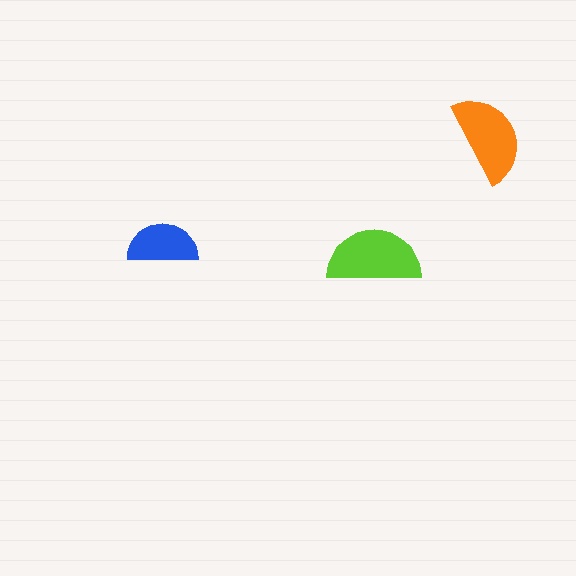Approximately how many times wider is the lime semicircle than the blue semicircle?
About 1.5 times wider.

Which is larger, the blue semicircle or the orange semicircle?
The orange one.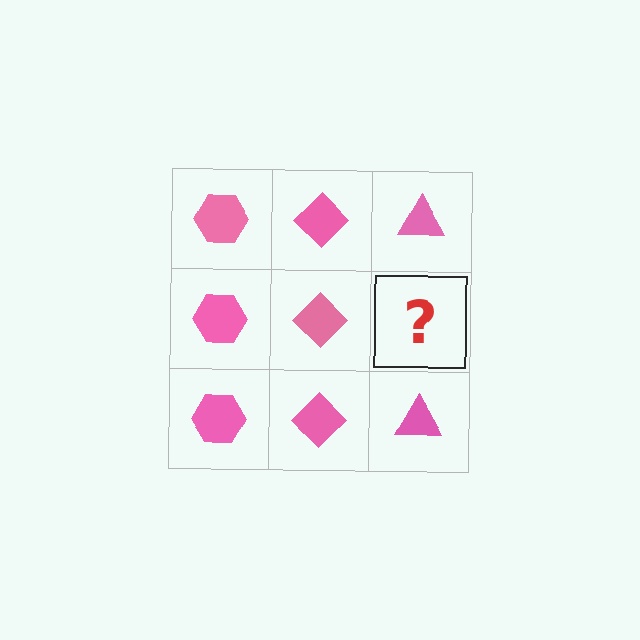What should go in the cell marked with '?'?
The missing cell should contain a pink triangle.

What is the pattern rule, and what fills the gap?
The rule is that each column has a consistent shape. The gap should be filled with a pink triangle.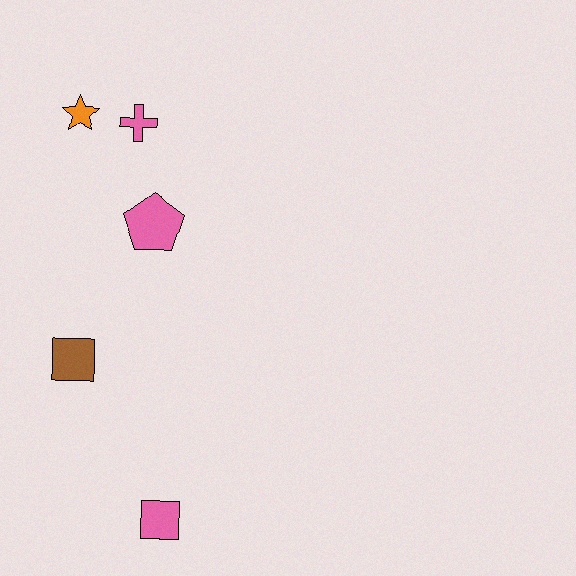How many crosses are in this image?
There is 1 cross.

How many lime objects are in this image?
There are no lime objects.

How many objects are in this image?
There are 5 objects.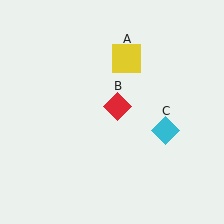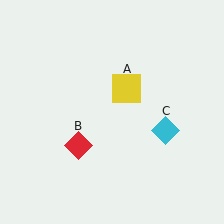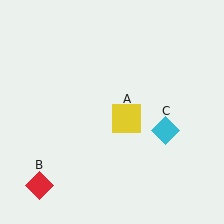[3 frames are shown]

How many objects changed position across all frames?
2 objects changed position: yellow square (object A), red diamond (object B).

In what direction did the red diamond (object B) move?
The red diamond (object B) moved down and to the left.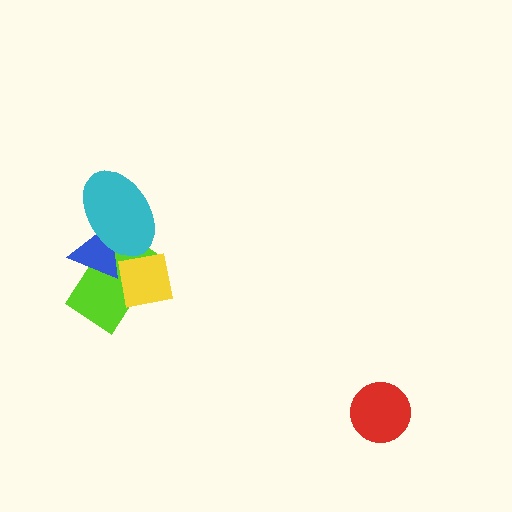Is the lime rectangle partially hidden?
Yes, it is partially covered by another shape.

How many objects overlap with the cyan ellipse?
2 objects overlap with the cyan ellipse.